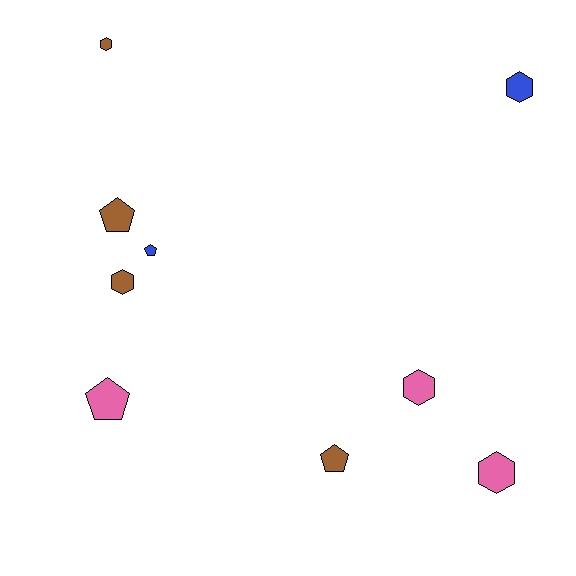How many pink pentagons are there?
There is 1 pink pentagon.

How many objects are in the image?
There are 9 objects.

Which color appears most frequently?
Brown, with 4 objects.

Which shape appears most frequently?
Hexagon, with 5 objects.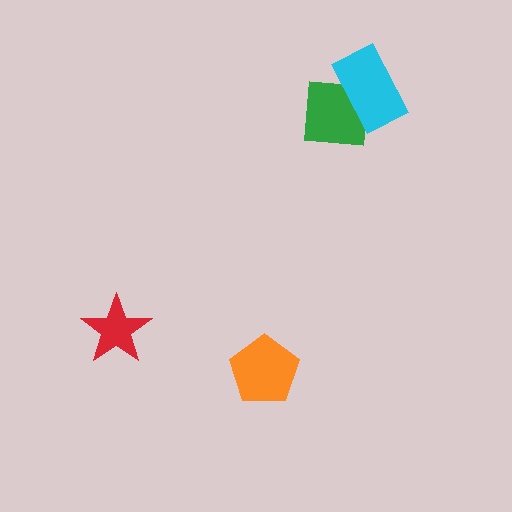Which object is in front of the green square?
The cyan rectangle is in front of the green square.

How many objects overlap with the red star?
0 objects overlap with the red star.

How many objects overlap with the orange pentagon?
0 objects overlap with the orange pentagon.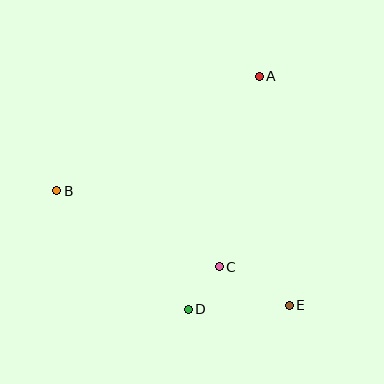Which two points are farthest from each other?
Points B and E are farthest from each other.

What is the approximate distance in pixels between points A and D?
The distance between A and D is approximately 244 pixels.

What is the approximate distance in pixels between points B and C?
The distance between B and C is approximately 179 pixels.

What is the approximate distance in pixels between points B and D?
The distance between B and D is approximately 177 pixels.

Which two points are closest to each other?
Points C and D are closest to each other.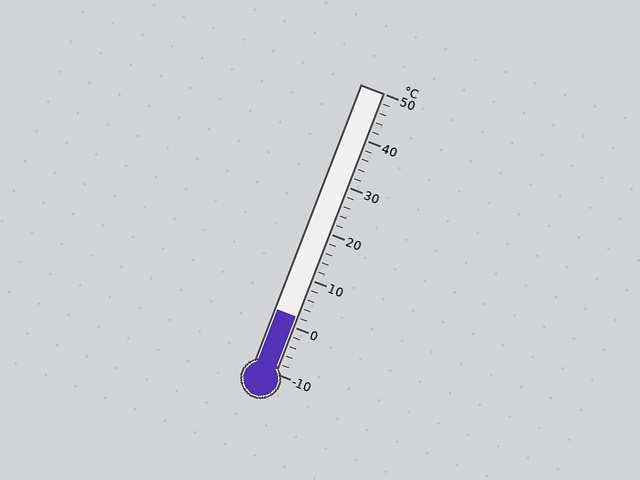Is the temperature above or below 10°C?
The temperature is below 10°C.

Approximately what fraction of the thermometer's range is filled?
The thermometer is filled to approximately 20% of its range.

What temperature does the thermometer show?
The thermometer shows approximately 2°C.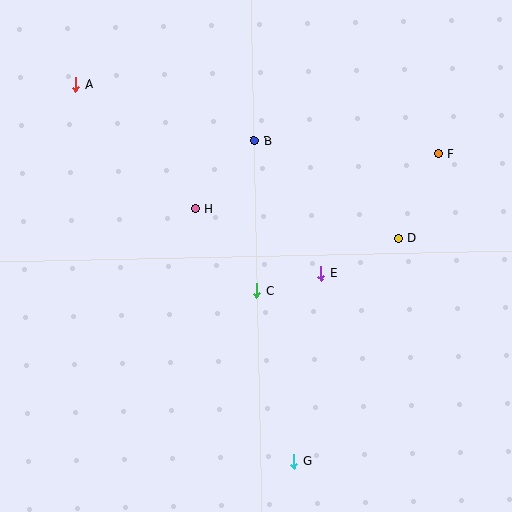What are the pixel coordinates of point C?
Point C is at (257, 291).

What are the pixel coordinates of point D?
Point D is at (398, 238).